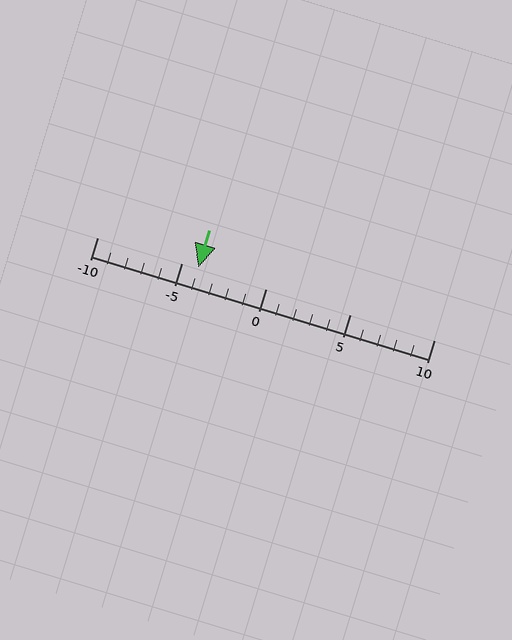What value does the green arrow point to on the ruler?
The green arrow points to approximately -4.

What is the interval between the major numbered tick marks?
The major tick marks are spaced 5 units apart.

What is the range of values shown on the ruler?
The ruler shows values from -10 to 10.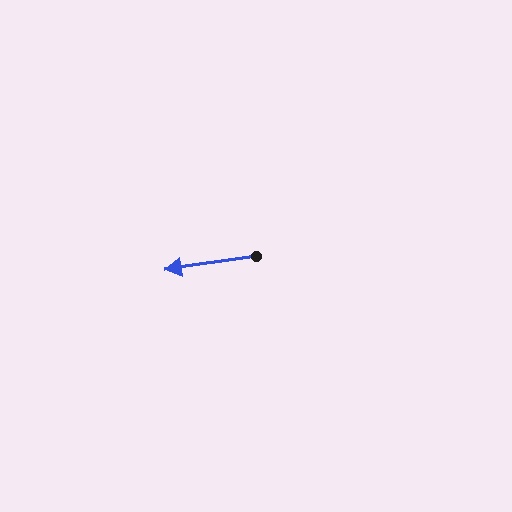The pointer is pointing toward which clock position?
Roughly 9 o'clock.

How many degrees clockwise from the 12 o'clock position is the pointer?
Approximately 262 degrees.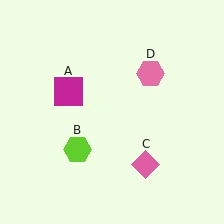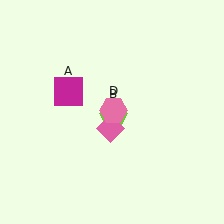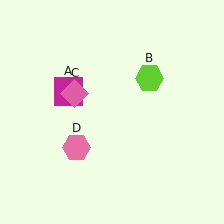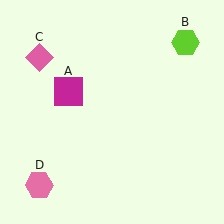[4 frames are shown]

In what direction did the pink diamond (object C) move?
The pink diamond (object C) moved up and to the left.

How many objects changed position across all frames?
3 objects changed position: lime hexagon (object B), pink diamond (object C), pink hexagon (object D).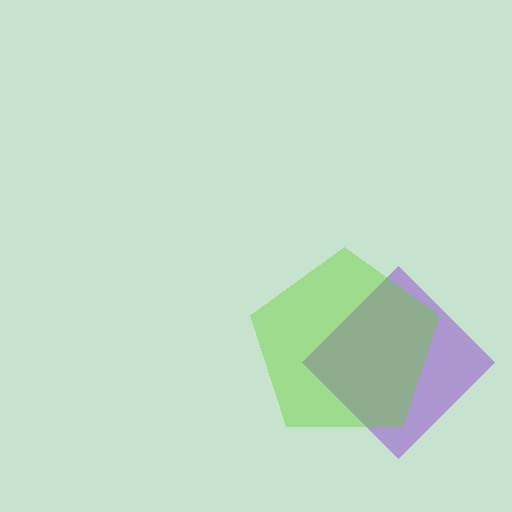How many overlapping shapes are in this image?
There are 2 overlapping shapes in the image.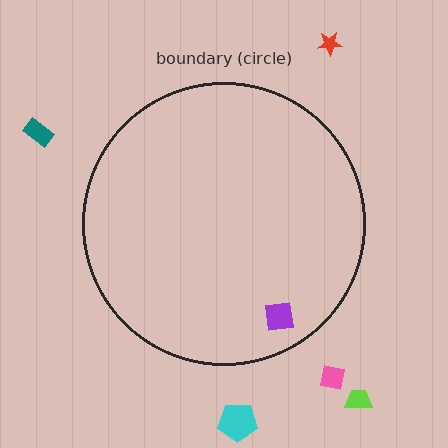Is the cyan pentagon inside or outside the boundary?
Outside.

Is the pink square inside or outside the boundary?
Outside.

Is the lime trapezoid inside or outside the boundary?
Outside.